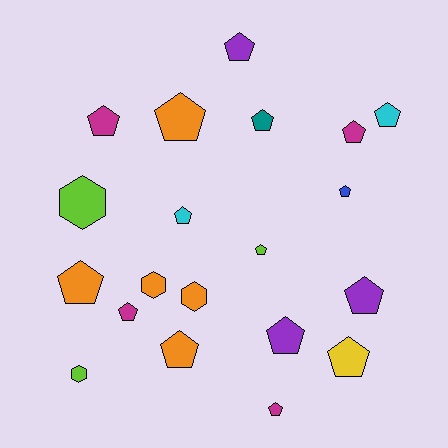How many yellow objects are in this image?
There is 1 yellow object.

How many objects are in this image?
There are 20 objects.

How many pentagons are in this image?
There are 16 pentagons.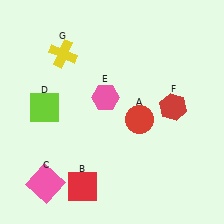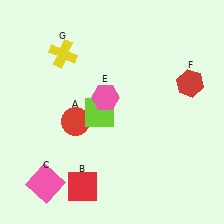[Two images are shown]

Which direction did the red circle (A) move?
The red circle (A) moved left.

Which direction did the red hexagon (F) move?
The red hexagon (F) moved up.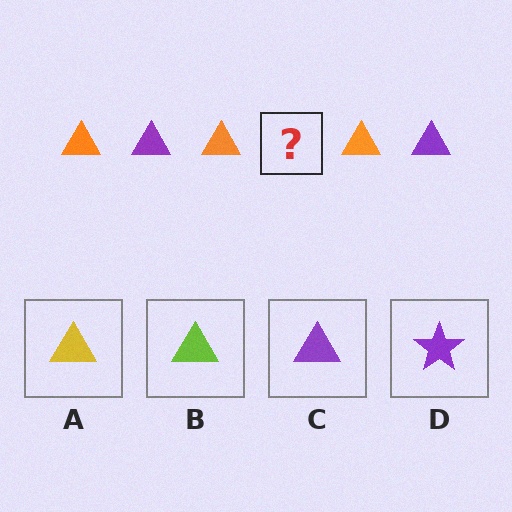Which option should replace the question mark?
Option C.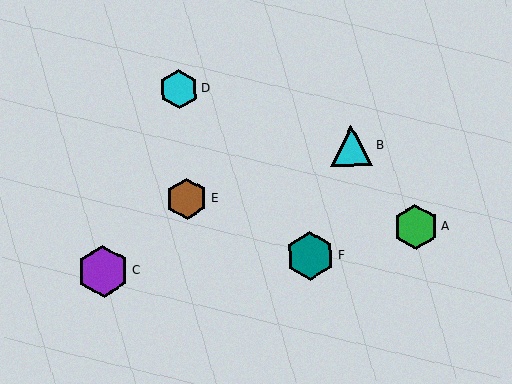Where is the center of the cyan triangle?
The center of the cyan triangle is at (352, 146).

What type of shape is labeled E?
Shape E is a brown hexagon.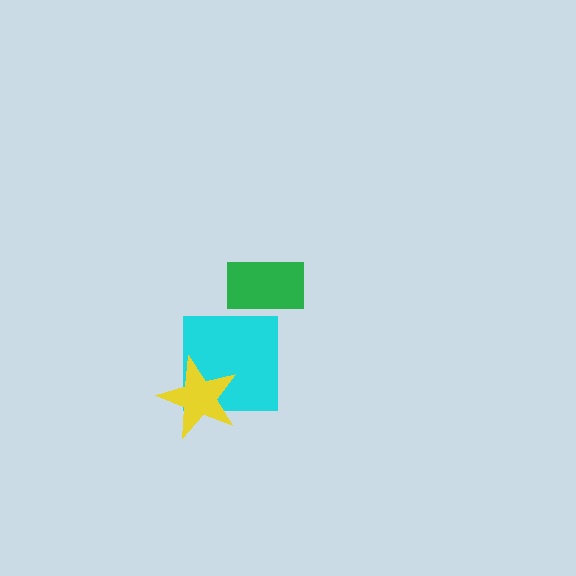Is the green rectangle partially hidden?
No, no other shape covers it.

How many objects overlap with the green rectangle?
0 objects overlap with the green rectangle.